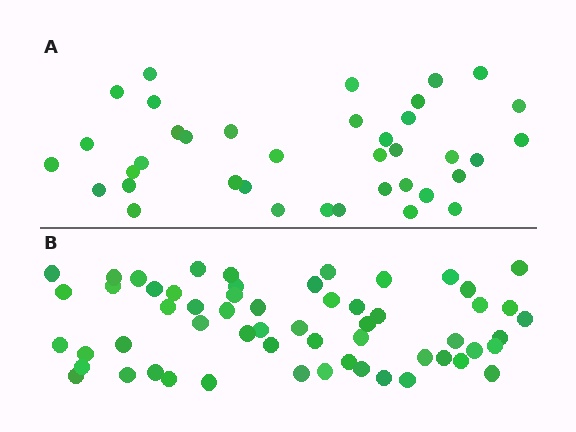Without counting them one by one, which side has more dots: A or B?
Region B (the bottom region) has more dots.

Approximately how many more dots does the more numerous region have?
Region B has approximately 20 more dots than region A.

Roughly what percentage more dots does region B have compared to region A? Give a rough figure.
About 55% more.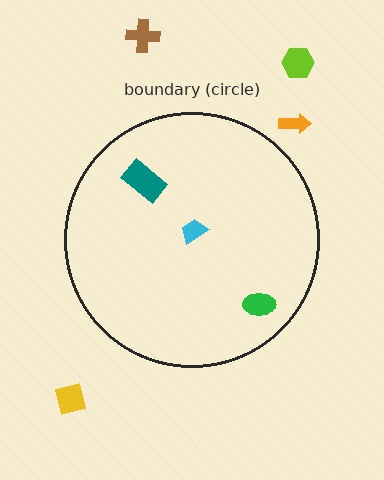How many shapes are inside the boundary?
3 inside, 4 outside.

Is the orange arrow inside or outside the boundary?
Outside.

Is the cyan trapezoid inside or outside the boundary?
Inside.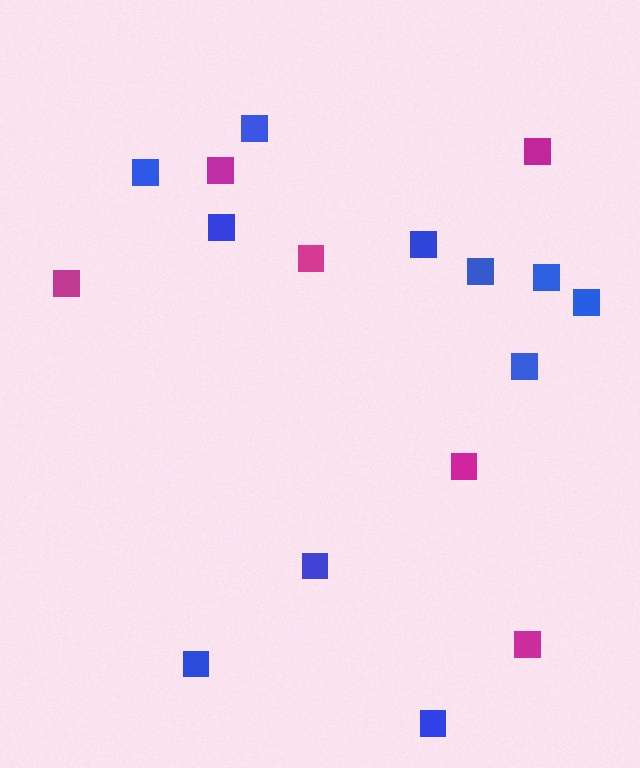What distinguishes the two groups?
There are 2 groups: one group of blue squares (11) and one group of magenta squares (6).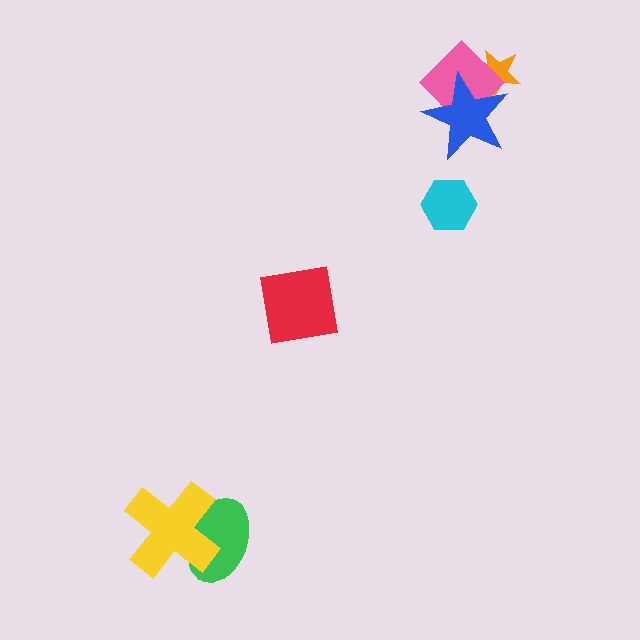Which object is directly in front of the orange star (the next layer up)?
The pink diamond is directly in front of the orange star.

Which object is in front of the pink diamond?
The blue star is in front of the pink diamond.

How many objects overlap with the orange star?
2 objects overlap with the orange star.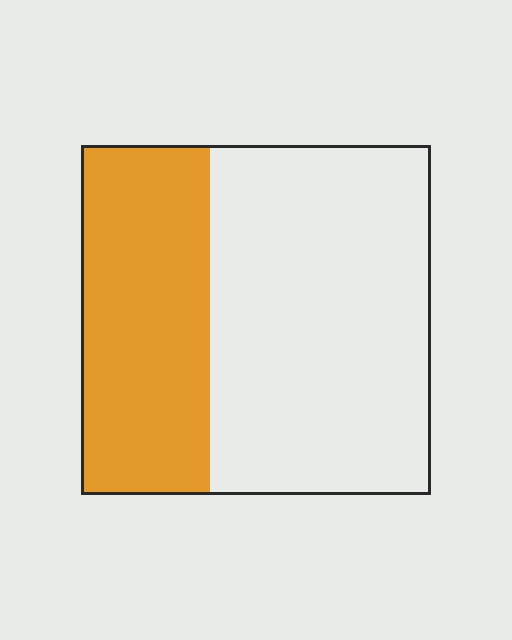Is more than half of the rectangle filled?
No.